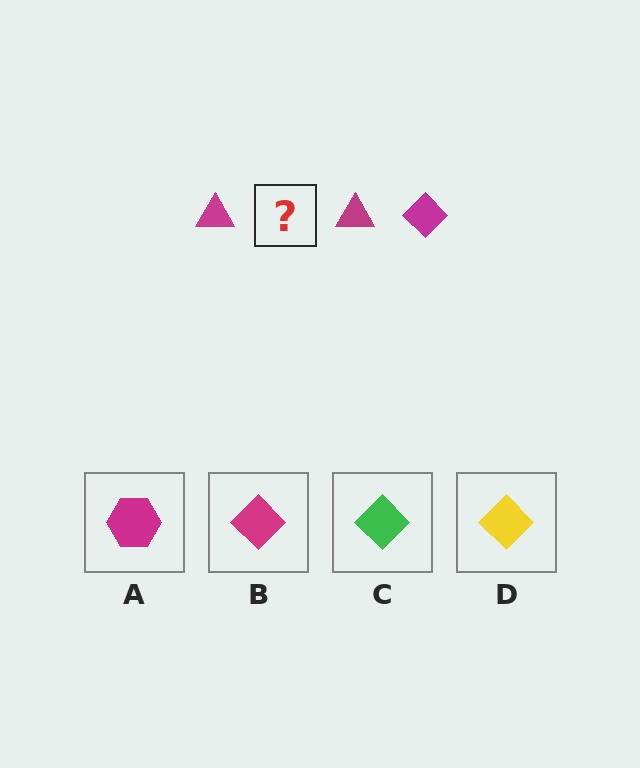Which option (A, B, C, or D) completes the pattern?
B.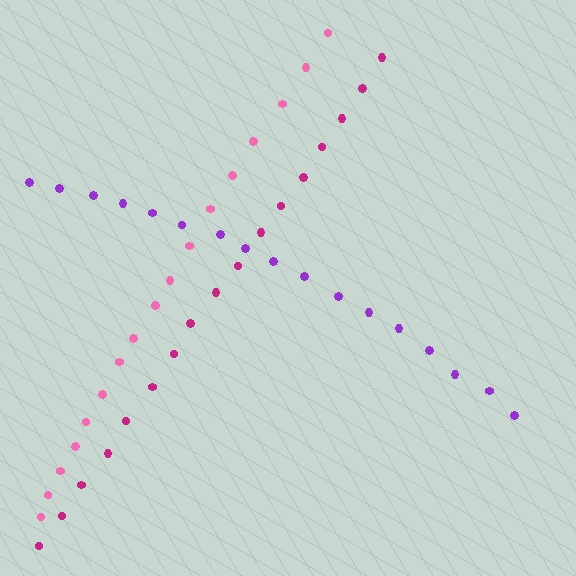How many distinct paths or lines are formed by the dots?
There are 3 distinct paths.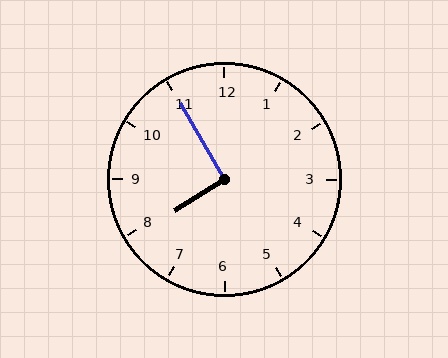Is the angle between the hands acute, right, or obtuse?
It is right.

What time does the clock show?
7:55.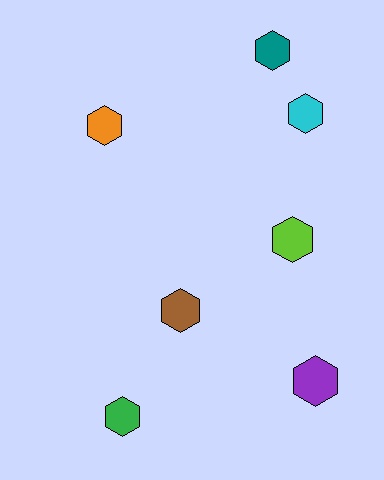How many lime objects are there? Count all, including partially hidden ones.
There is 1 lime object.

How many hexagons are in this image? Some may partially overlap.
There are 7 hexagons.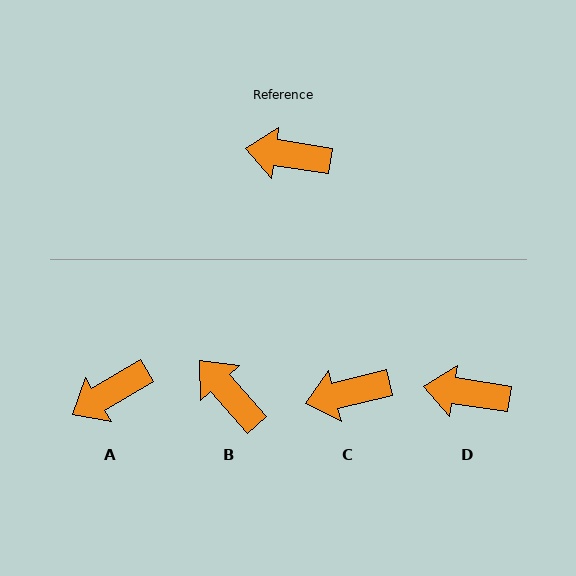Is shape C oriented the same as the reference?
No, it is off by about 22 degrees.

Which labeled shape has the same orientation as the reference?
D.